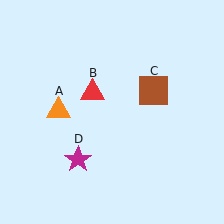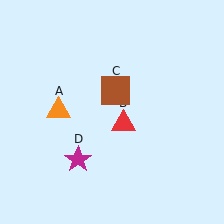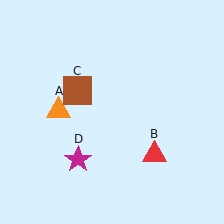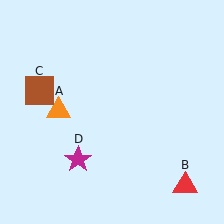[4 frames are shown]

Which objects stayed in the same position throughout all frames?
Orange triangle (object A) and magenta star (object D) remained stationary.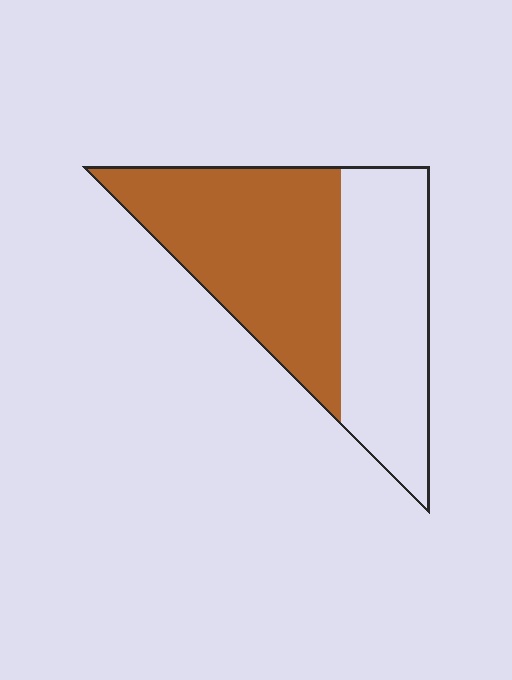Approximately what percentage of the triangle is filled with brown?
Approximately 55%.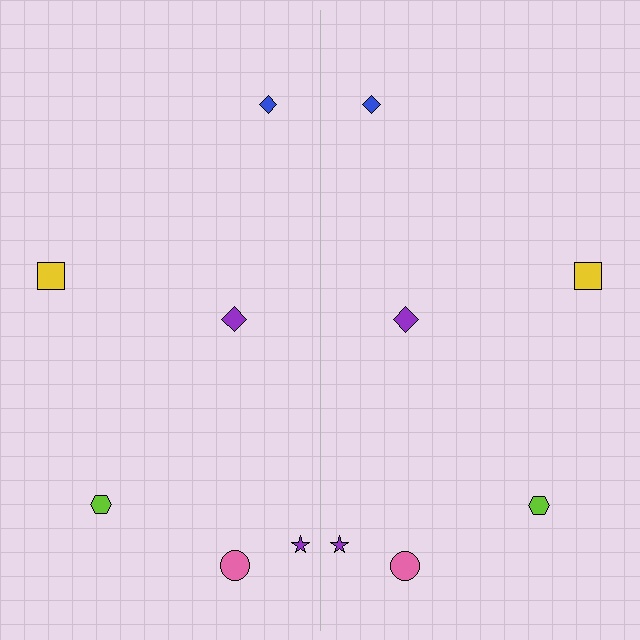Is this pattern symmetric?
Yes, this pattern has bilateral (reflection) symmetry.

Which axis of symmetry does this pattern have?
The pattern has a vertical axis of symmetry running through the center of the image.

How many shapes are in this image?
There are 12 shapes in this image.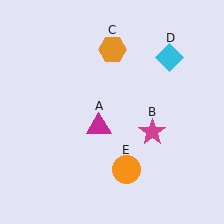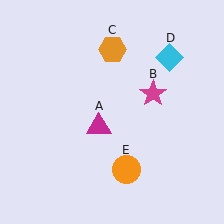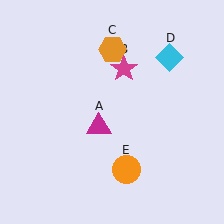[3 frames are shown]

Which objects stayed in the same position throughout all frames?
Magenta triangle (object A) and orange hexagon (object C) and cyan diamond (object D) and orange circle (object E) remained stationary.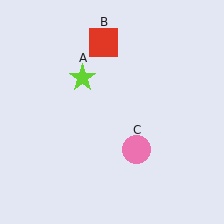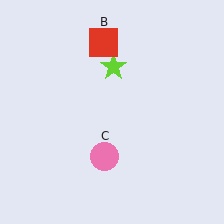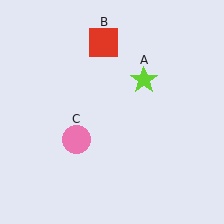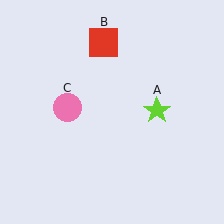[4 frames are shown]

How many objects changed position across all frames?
2 objects changed position: lime star (object A), pink circle (object C).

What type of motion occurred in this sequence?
The lime star (object A), pink circle (object C) rotated clockwise around the center of the scene.